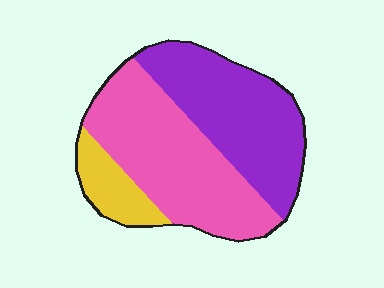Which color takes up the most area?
Pink, at roughly 45%.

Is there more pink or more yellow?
Pink.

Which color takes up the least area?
Yellow, at roughly 10%.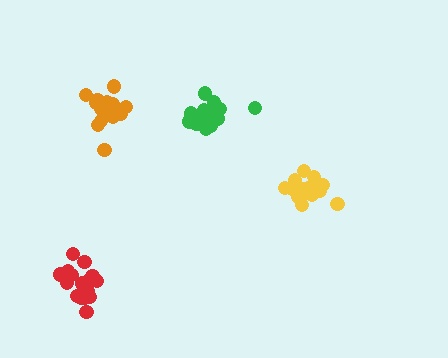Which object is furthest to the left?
The red cluster is leftmost.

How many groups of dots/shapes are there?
There are 4 groups.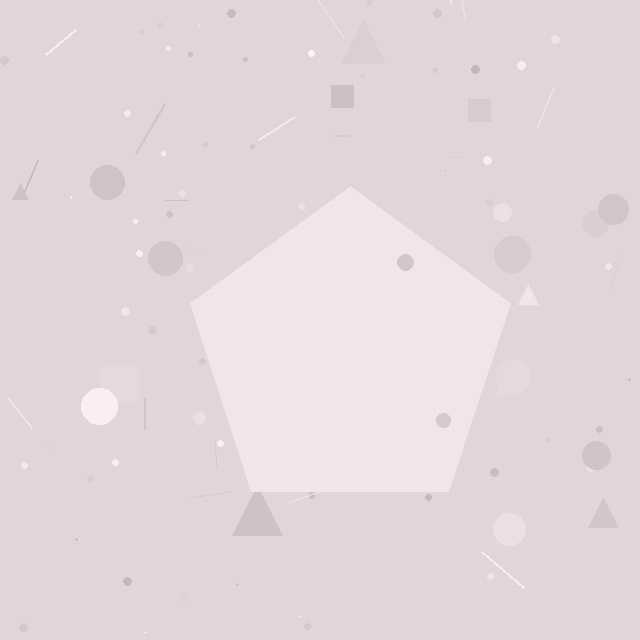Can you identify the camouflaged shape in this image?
The camouflaged shape is a pentagon.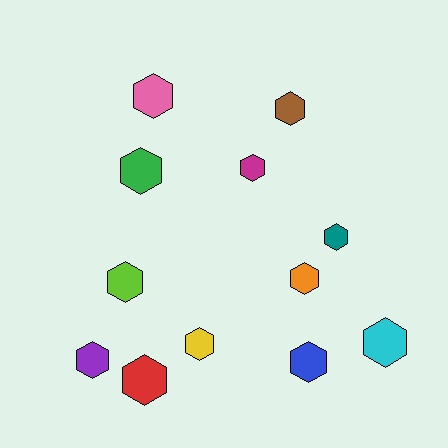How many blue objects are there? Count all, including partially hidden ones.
There is 1 blue object.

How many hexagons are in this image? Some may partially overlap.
There are 12 hexagons.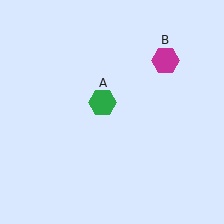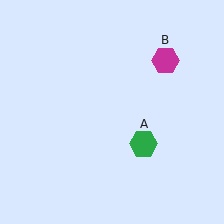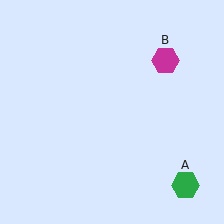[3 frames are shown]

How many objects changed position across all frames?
1 object changed position: green hexagon (object A).